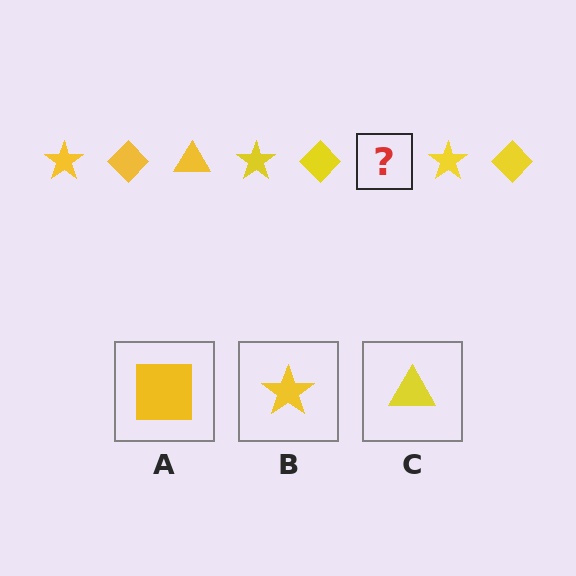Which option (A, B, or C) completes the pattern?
C.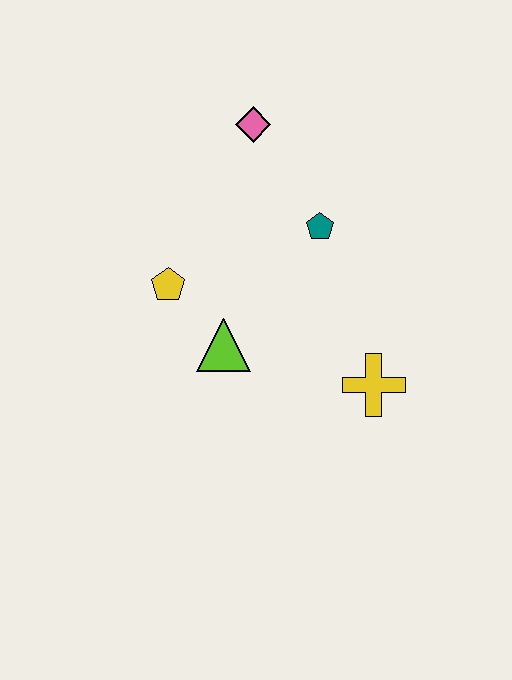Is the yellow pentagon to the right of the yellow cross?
No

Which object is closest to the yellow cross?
The lime triangle is closest to the yellow cross.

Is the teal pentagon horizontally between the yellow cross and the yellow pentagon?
Yes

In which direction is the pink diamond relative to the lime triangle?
The pink diamond is above the lime triangle.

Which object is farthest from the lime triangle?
The pink diamond is farthest from the lime triangle.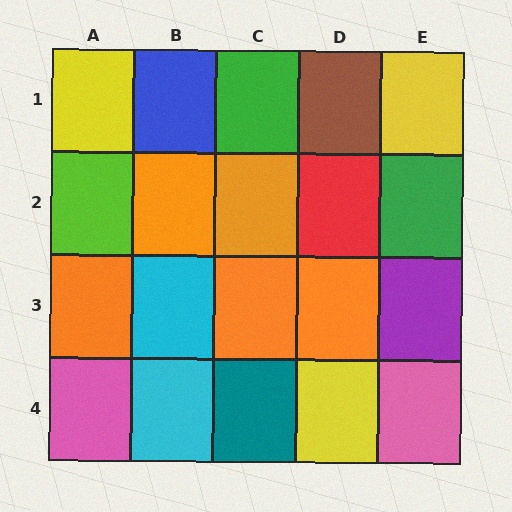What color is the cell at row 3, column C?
Orange.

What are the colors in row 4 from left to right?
Pink, cyan, teal, yellow, pink.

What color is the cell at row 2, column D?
Red.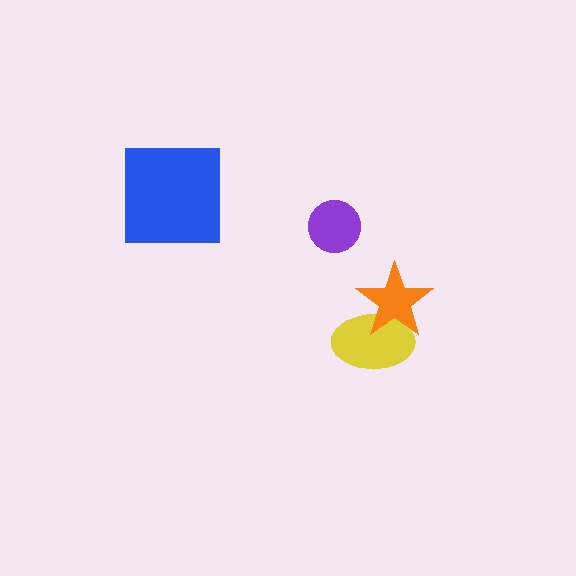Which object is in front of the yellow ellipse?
The orange star is in front of the yellow ellipse.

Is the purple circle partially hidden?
No, no other shape covers it.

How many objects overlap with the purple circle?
0 objects overlap with the purple circle.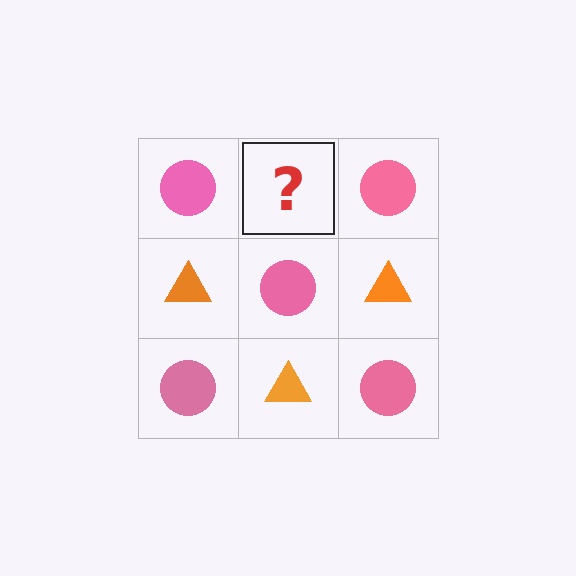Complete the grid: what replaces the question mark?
The question mark should be replaced with an orange triangle.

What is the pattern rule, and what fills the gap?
The rule is that it alternates pink circle and orange triangle in a checkerboard pattern. The gap should be filled with an orange triangle.